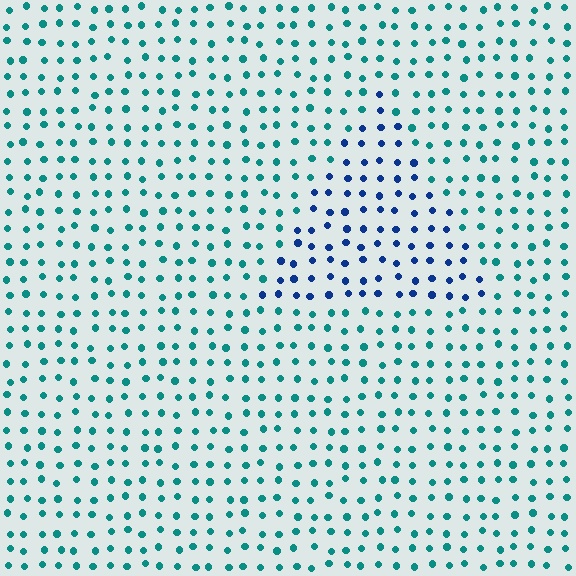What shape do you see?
I see a triangle.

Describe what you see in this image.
The image is filled with small teal elements in a uniform arrangement. A triangle-shaped region is visible where the elements are tinted to a slightly different hue, forming a subtle color boundary.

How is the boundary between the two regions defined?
The boundary is defined purely by a slight shift in hue (about 46 degrees). Spacing, size, and orientation are identical on both sides.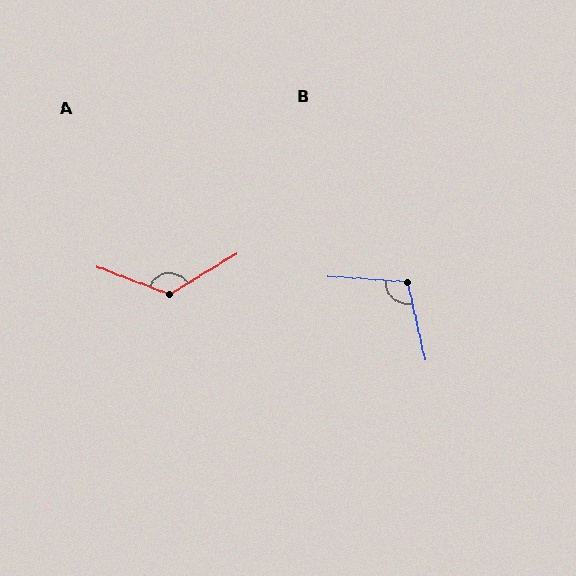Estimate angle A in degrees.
Approximately 128 degrees.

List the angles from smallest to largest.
B (107°), A (128°).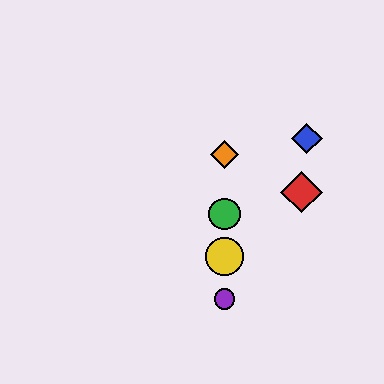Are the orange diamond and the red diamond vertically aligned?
No, the orange diamond is at x≈224 and the red diamond is at x≈301.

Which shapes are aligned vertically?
The green circle, the yellow circle, the purple circle, the orange diamond are aligned vertically.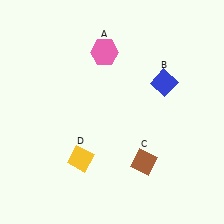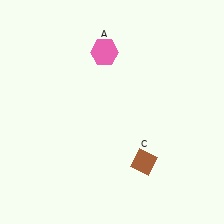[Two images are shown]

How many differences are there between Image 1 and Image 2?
There are 2 differences between the two images.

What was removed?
The blue diamond (B), the yellow diamond (D) were removed in Image 2.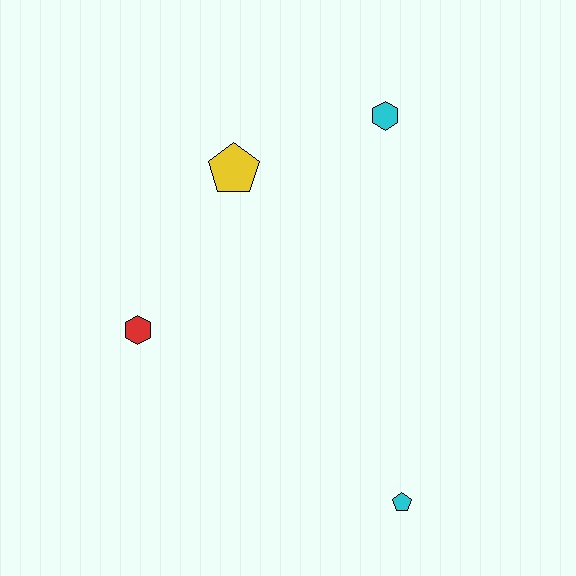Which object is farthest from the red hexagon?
The cyan hexagon is farthest from the red hexagon.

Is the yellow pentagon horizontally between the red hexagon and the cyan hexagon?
Yes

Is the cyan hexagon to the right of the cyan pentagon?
No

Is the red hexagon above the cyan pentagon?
Yes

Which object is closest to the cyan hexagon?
The yellow pentagon is closest to the cyan hexagon.